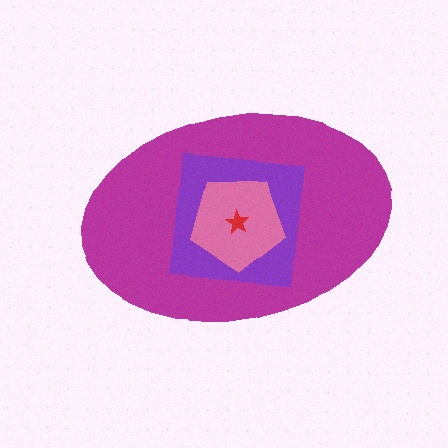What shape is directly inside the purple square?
The pink pentagon.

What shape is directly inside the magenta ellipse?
The purple square.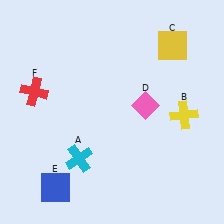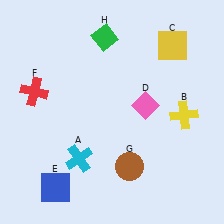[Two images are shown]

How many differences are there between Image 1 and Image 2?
There are 2 differences between the two images.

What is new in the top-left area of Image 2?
A green diamond (H) was added in the top-left area of Image 2.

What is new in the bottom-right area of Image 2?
A brown circle (G) was added in the bottom-right area of Image 2.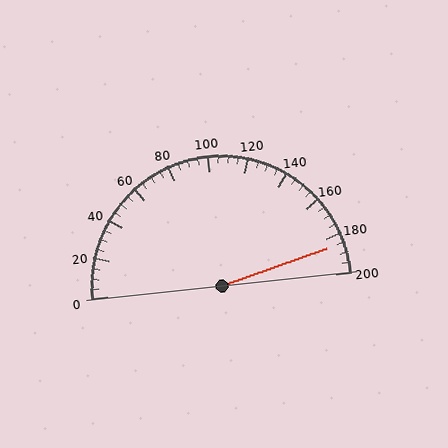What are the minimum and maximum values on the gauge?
The gauge ranges from 0 to 200.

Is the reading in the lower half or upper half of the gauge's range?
The reading is in the upper half of the range (0 to 200).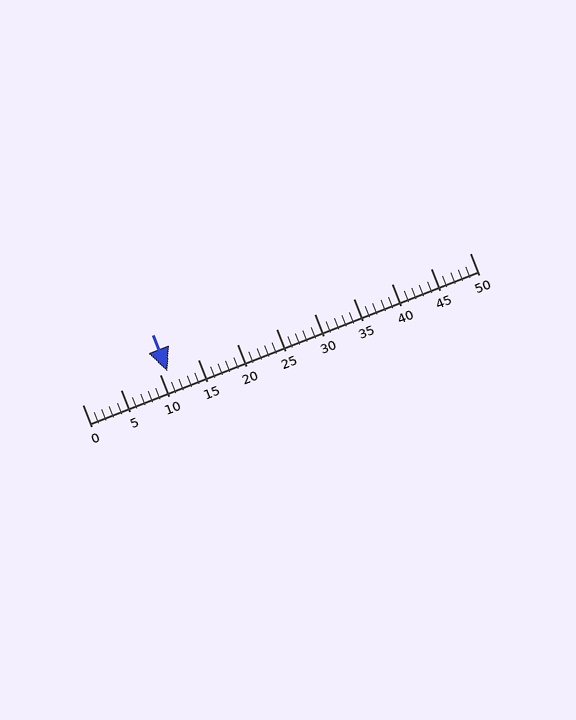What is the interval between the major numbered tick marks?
The major tick marks are spaced 5 units apart.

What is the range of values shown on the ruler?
The ruler shows values from 0 to 50.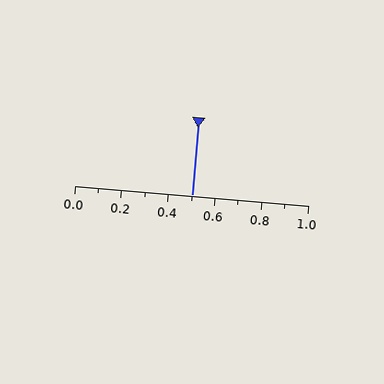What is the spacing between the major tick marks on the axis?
The major ticks are spaced 0.2 apart.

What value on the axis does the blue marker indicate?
The marker indicates approximately 0.5.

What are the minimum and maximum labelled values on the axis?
The axis runs from 0.0 to 1.0.